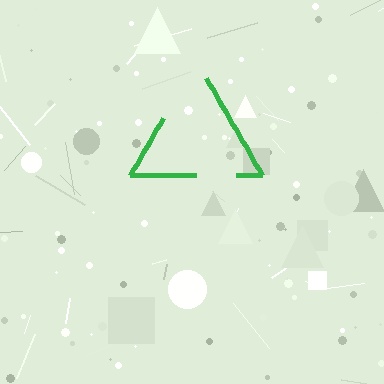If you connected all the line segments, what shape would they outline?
They would outline a triangle.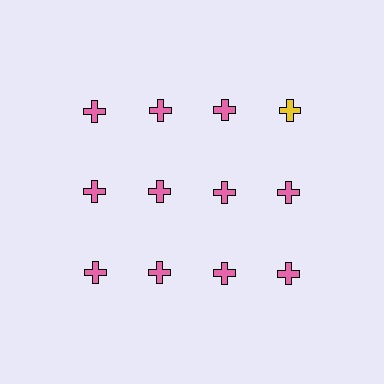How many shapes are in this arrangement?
There are 12 shapes arranged in a grid pattern.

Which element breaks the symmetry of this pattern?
The yellow cross in the top row, second from right column breaks the symmetry. All other shapes are pink crosses.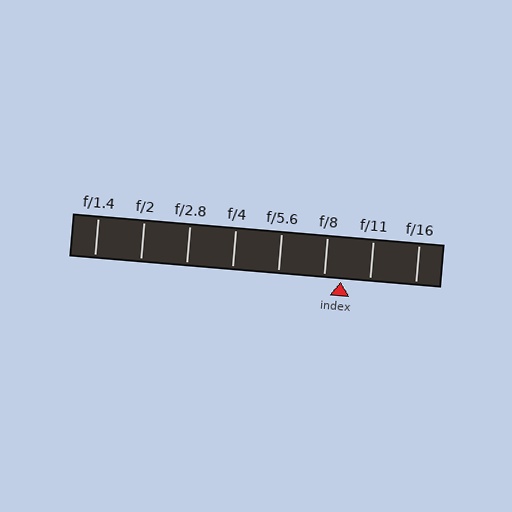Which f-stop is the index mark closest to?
The index mark is closest to f/8.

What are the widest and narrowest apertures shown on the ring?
The widest aperture shown is f/1.4 and the narrowest is f/16.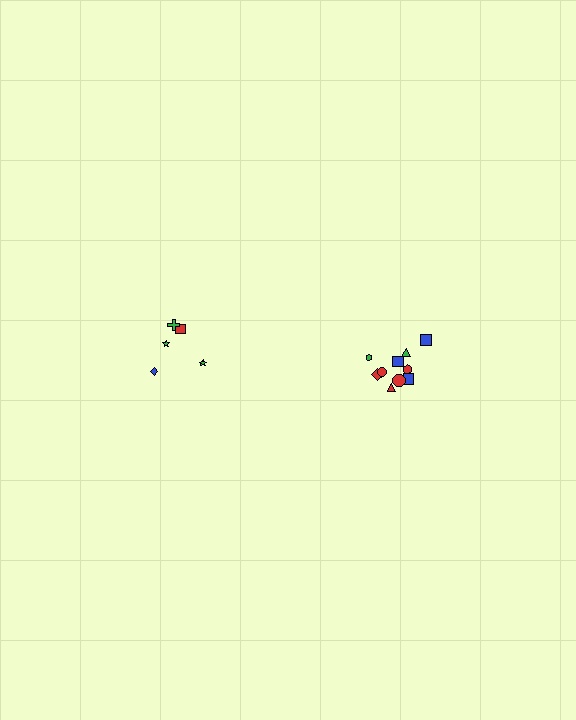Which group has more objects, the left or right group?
The right group.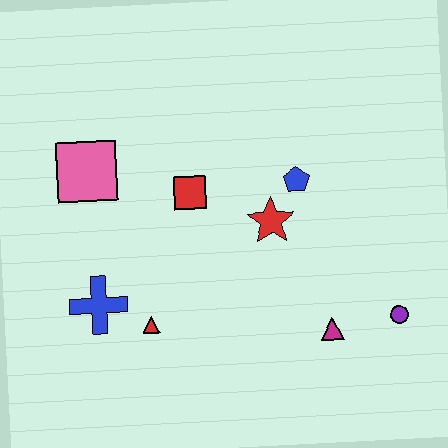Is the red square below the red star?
No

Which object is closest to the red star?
The blue pentagon is closest to the red star.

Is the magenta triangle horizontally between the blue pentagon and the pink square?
No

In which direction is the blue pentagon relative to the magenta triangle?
The blue pentagon is above the magenta triangle.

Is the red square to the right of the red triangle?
Yes